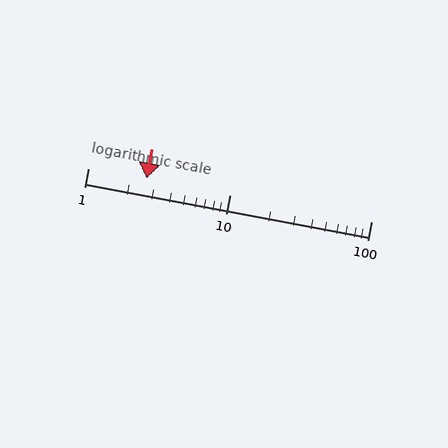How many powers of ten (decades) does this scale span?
The scale spans 2 decades, from 1 to 100.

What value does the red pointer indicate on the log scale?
The pointer indicates approximately 2.6.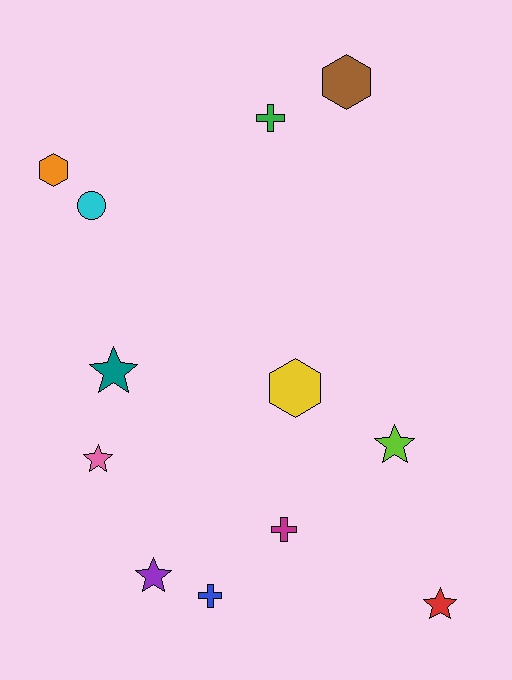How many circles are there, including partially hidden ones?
There is 1 circle.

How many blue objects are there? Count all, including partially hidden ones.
There is 1 blue object.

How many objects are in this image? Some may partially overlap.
There are 12 objects.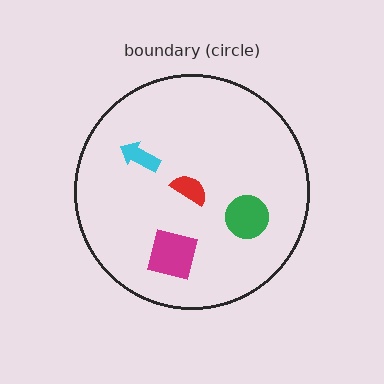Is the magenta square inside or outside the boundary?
Inside.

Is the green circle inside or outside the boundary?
Inside.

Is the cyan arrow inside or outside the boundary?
Inside.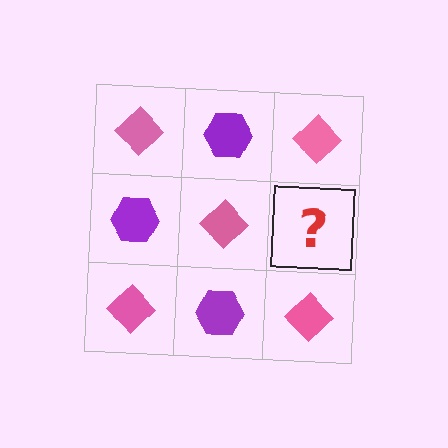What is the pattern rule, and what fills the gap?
The rule is that it alternates pink diamond and purple hexagon in a checkerboard pattern. The gap should be filled with a purple hexagon.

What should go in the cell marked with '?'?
The missing cell should contain a purple hexagon.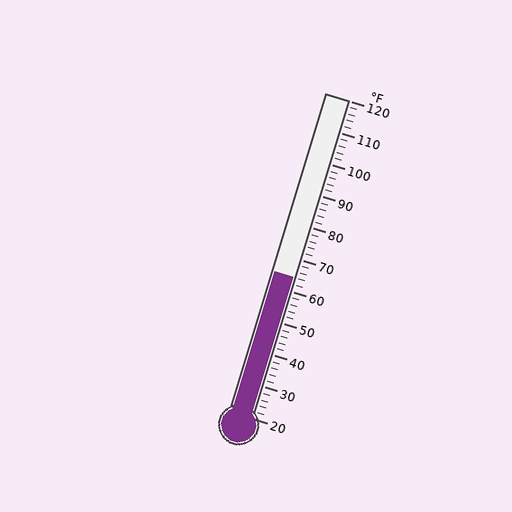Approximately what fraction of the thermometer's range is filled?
The thermometer is filled to approximately 45% of its range.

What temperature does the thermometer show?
The thermometer shows approximately 64°F.